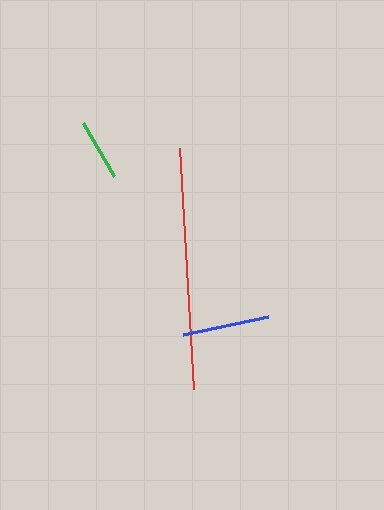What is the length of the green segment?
The green segment is approximately 62 pixels long.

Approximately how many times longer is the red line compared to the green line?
The red line is approximately 3.9 times the length of the green line.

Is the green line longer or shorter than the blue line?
The blue line is longer than the green line.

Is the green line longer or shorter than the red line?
The red line is longer than the green line.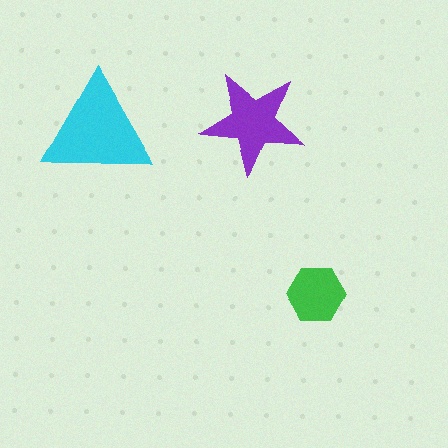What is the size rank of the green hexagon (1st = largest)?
3rd.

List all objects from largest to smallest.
The cyan triangle, the purple star, the green hexagon.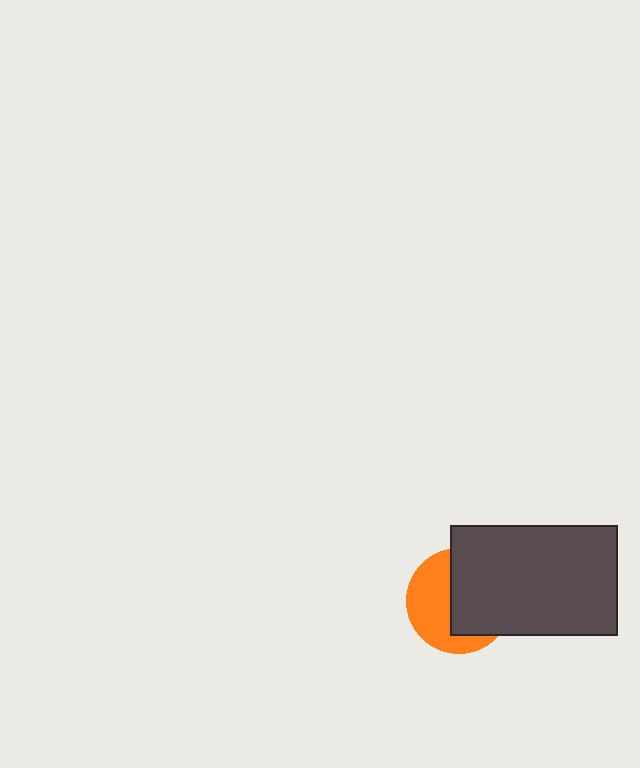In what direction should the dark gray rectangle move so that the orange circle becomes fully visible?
The dark gray rectangle should move right. That is the shortest direction to clear the overlap and leave the orange circle fully visible.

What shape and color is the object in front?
The object in front is a dark gray rectangle.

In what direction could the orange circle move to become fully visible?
The orange circle could move left. That would shift it out from behind the dark gray rectangle entirely.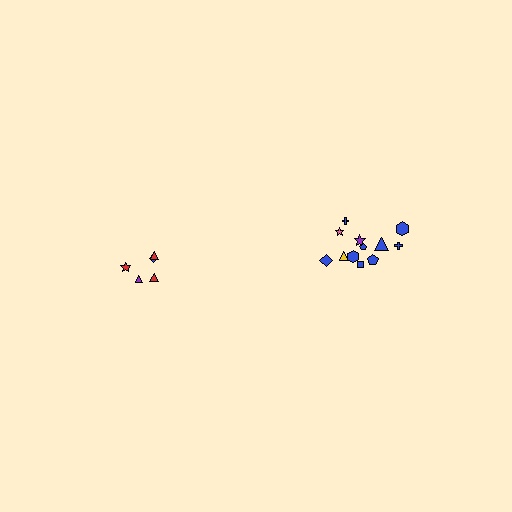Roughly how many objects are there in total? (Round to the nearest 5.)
Roughly 15 objects in total.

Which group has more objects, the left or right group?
The right group.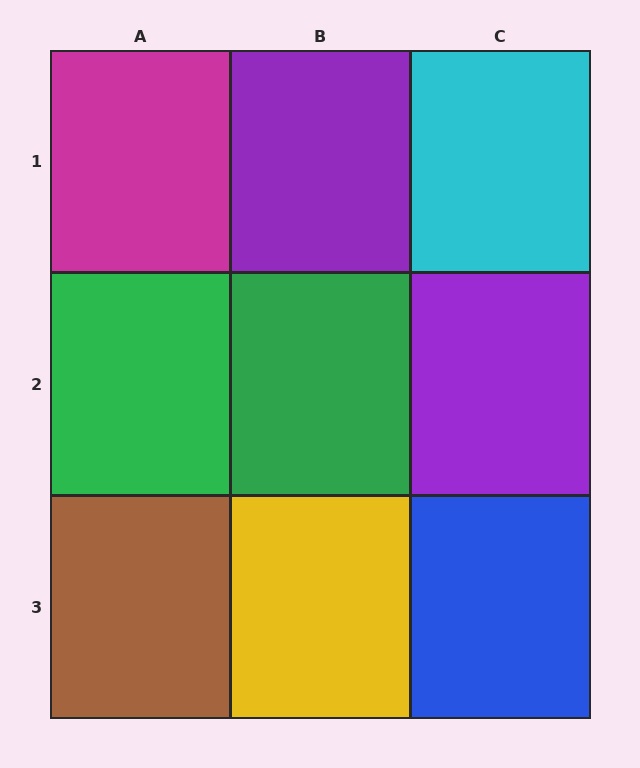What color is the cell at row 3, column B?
Yellow.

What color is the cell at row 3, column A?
Brown.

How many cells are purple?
2 cells are purple.